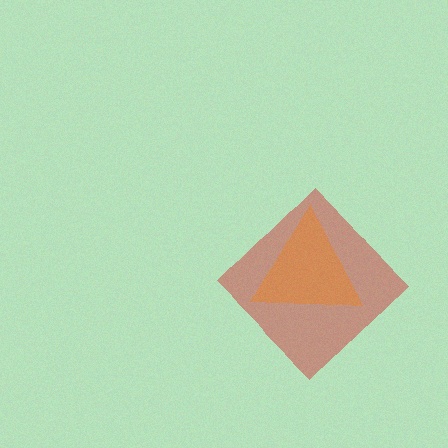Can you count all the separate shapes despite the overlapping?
Yes, there are 2 separate shapes.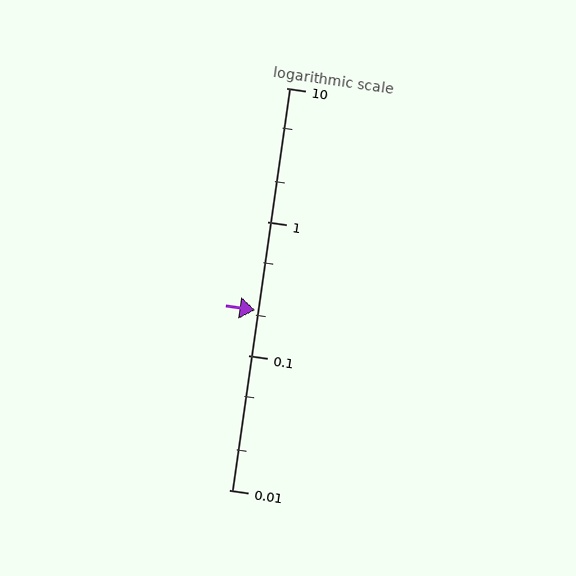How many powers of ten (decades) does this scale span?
The scale spans 3 decades, from 0.01 to 10.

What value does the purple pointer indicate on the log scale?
The pointer indicates approximately 0.22.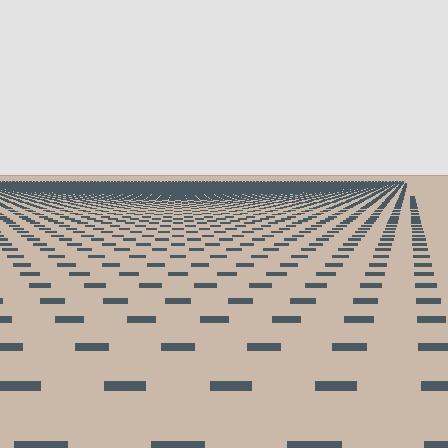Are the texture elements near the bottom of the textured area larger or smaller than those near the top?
Larger. Near the bottom, elements are closer to the viewer and appear at a bigger on-screen size.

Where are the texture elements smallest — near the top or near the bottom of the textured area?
Near the top.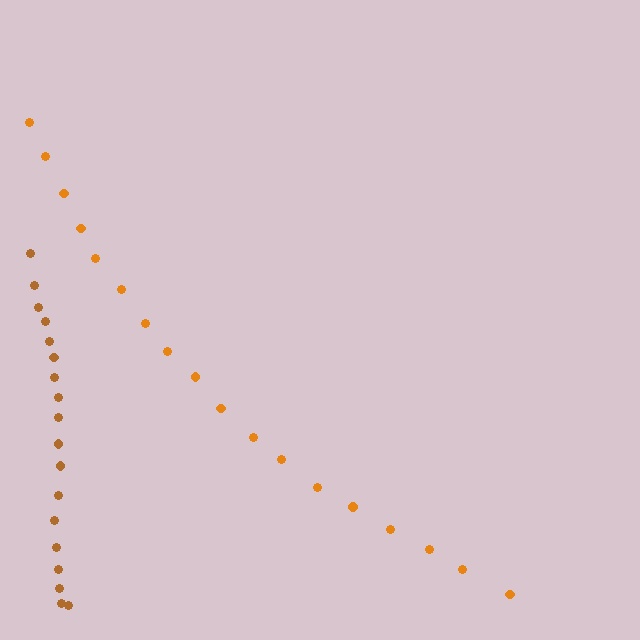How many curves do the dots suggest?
There are 2 distinct paths.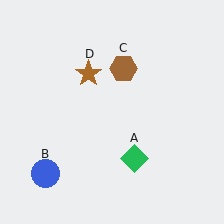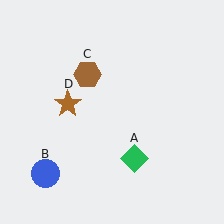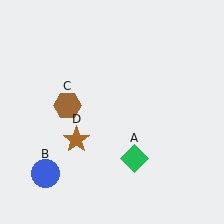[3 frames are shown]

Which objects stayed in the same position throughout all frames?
Green diamond (object A) and blue circle (object B) remained stationary.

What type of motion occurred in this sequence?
The brown hexagon (object C), brown star (object D) rotated counterclockwise around the center of the scene.